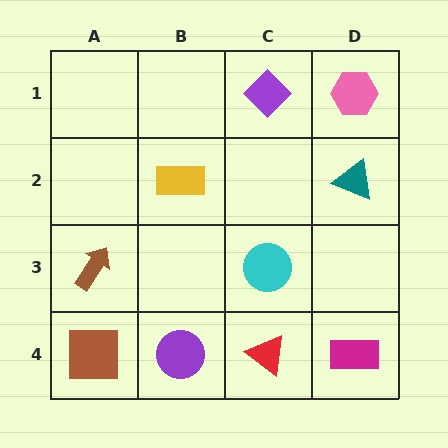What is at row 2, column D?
A teal triangle.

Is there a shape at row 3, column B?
No, that cell is empty.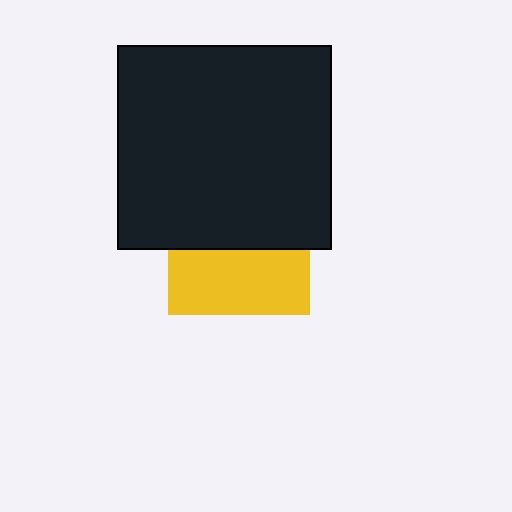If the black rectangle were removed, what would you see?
You would see the complete yellow square.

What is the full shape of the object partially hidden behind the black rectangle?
The partially hidden object is a yellow square.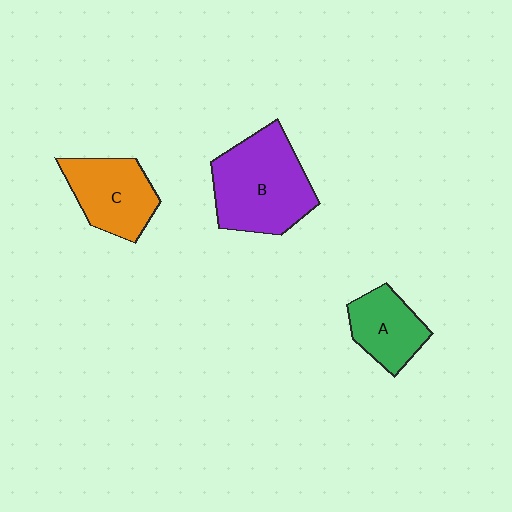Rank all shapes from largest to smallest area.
From largest to smallest: B (purple), C (orange), A (green).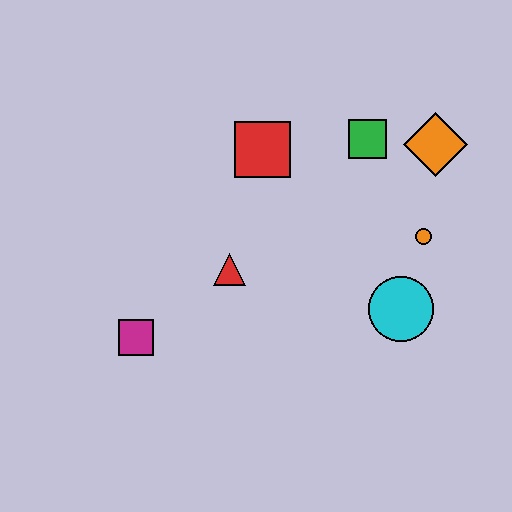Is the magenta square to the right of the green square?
No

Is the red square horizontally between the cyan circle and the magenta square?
Yes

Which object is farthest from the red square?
The magenta square is farthest from the red square.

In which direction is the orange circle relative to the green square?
The orange circle is below the green square.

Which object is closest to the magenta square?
The red triangle is closest to the magenta square.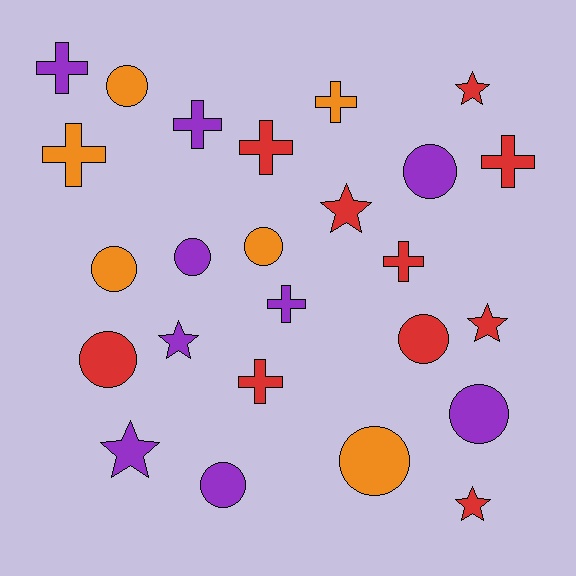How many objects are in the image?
There are 25 objects.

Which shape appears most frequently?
Circle, with 10 objects.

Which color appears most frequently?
Red, with 10 objects.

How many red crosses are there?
There are 4 red crosses.